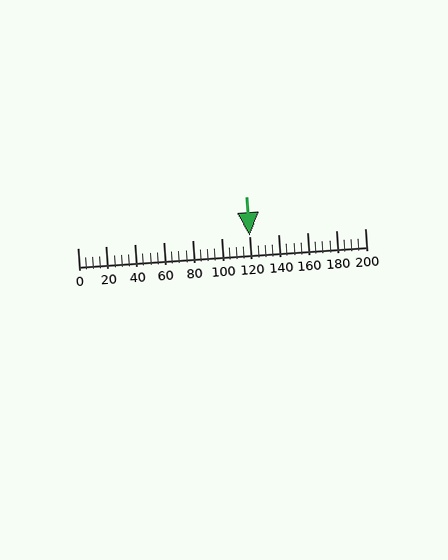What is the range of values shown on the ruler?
The ruler shows values from 0 to 200.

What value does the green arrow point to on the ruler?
The green arrow points to approximately 120.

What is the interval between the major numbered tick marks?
The major tick marks are spaced 20 units apart.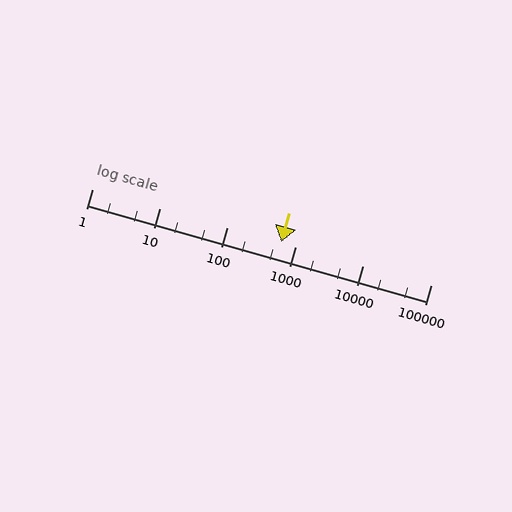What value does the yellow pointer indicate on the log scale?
The pointer indicates approximately 620.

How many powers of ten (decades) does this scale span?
The scale spans 5 decades, from 1 to 100000.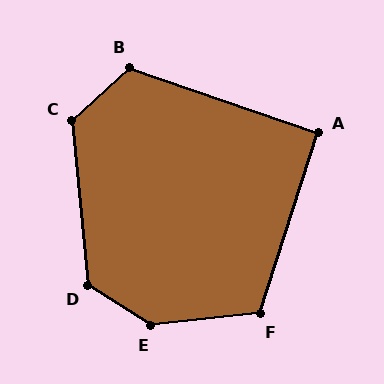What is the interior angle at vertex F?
Approximately 114 degrees (obtuse).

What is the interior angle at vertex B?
Approximately 118 degrees (obtuse).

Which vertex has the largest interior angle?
E, at approximately 141 degrees.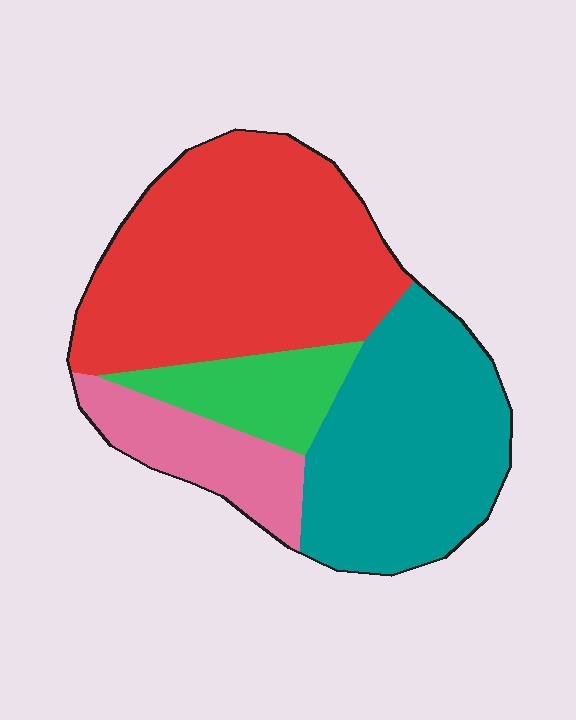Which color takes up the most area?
Red, at roughly 45%.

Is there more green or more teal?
Teal.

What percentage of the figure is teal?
Teal covers about 35% of the figure.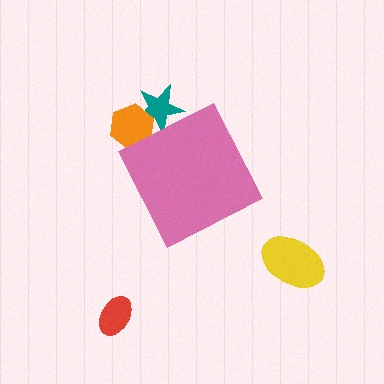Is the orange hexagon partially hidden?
Yes, the orange hexagon is partially hidden behind the pink diamond.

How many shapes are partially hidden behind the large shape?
2 shapes are partially hidden.